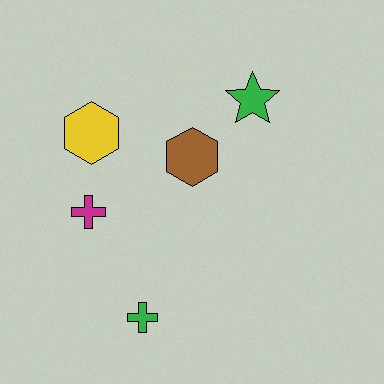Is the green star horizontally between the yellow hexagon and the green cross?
No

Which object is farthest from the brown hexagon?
The green cross is farthest from the brown hexagon.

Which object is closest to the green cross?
The magenta cross is closest to the green cross.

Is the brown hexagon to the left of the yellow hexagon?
No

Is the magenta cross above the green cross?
Yes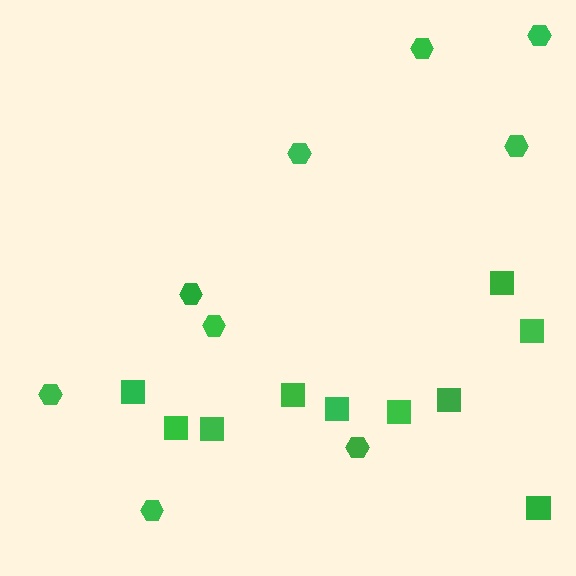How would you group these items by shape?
There are 2 groups: one group of hexagons (9) and one group of squares (10).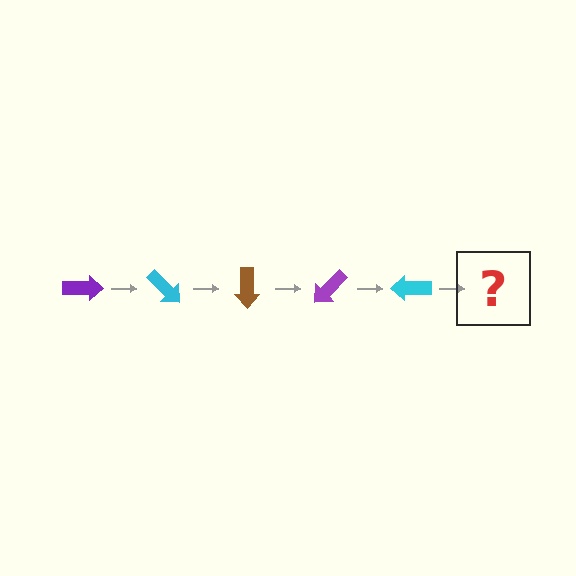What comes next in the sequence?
The next element should be a brown arrow, rotated 225 degrees from the start.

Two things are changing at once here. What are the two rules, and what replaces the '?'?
The two rules are that it rotates 45 degrees each step and the color cycles through purple, cyan, and brown. The '?' should be a brown arrow, rotated 225 degrees from the start.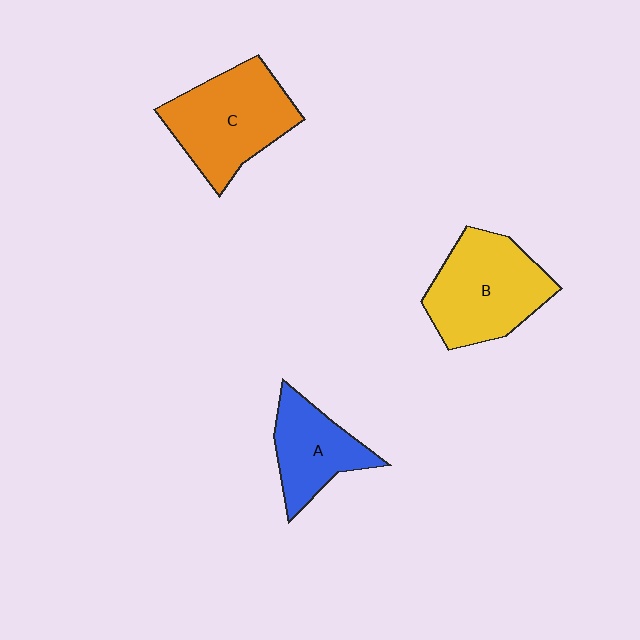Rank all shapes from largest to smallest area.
From largest to smallest: B (yellow), C (orange), A (blue).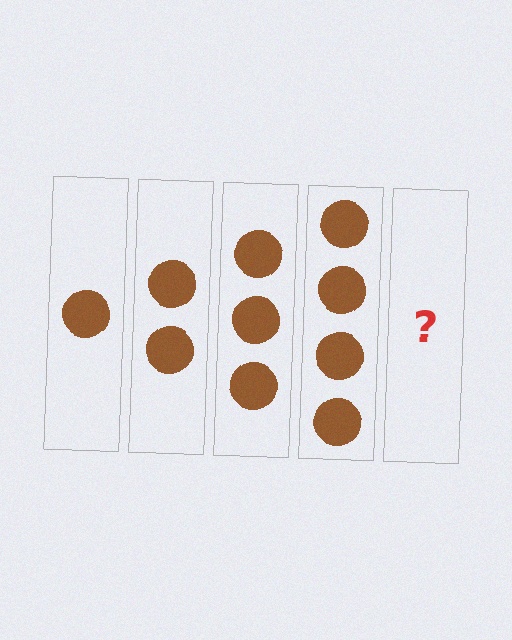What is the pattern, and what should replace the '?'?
The pattern is that each step adds one more circle. The '?' should be 5 circles.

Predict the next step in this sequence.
The next step is 5 circles.